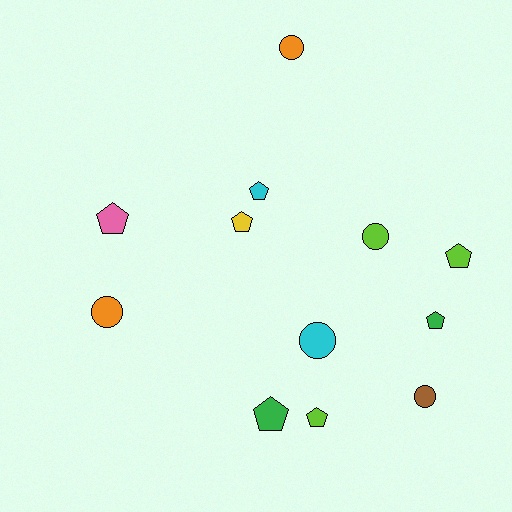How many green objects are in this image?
There are 2 green objects.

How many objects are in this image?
There are 12 objects.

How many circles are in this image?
There are 5 circles.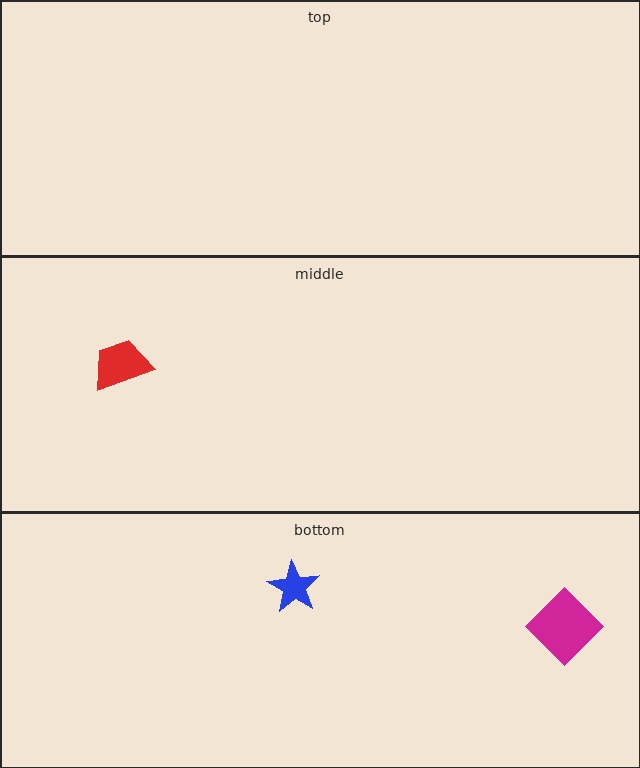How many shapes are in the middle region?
1.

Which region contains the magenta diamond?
The bottom region.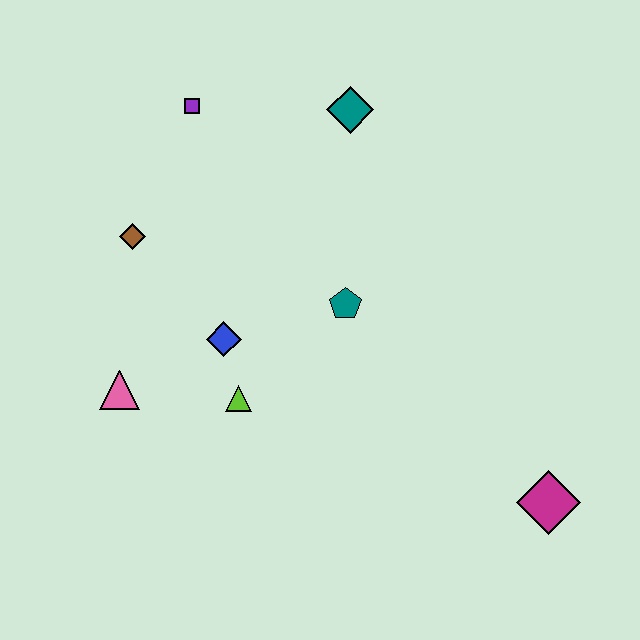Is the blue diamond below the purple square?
Yes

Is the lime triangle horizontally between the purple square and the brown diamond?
No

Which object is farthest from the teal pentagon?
The magenta diamond is farthest from the teal pentagon.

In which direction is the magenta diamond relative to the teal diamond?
The magenta diamond is below the teal diamond.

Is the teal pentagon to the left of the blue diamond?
No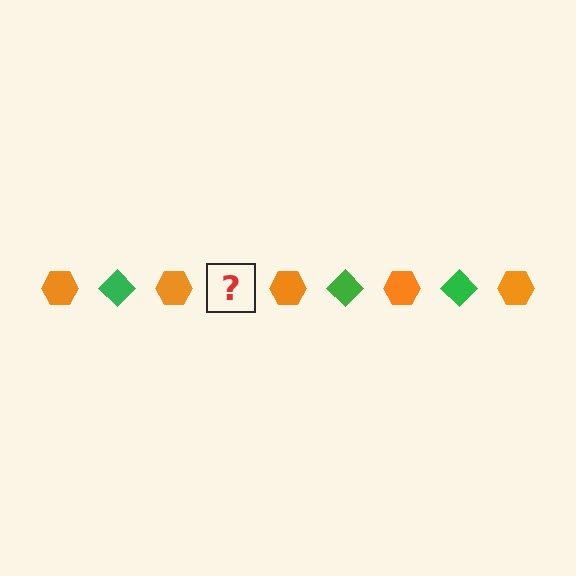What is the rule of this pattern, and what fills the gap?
The rule is that the pattern alternates between orange hexagon and green diamond. The gap should be filled with a green diamond.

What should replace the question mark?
The question mark should be replaced with a green diamond.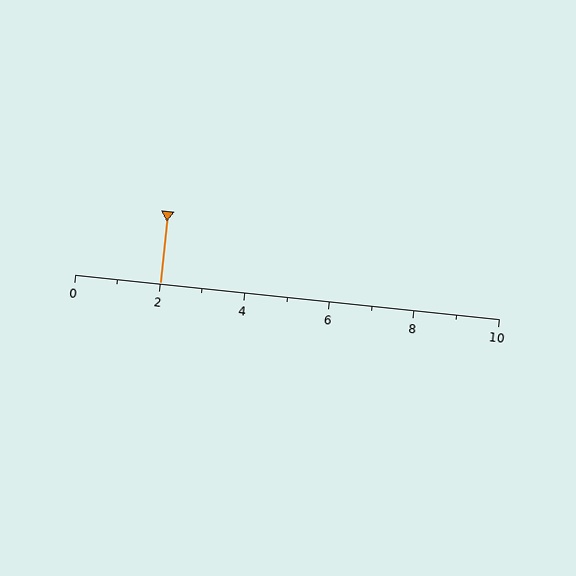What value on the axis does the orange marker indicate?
The marker indicates approximately 2.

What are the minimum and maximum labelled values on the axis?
The axis runs from 0 to 10.